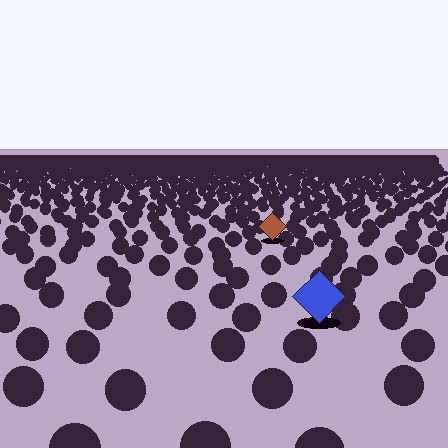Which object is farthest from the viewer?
The brown diamond is farthest from the viewer. It appears smaller and the ground texture around it is denser.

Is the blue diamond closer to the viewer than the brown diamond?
Yes. The blue diamond is closer — you can tell from the texture gradient: the ground texture is coarser near it.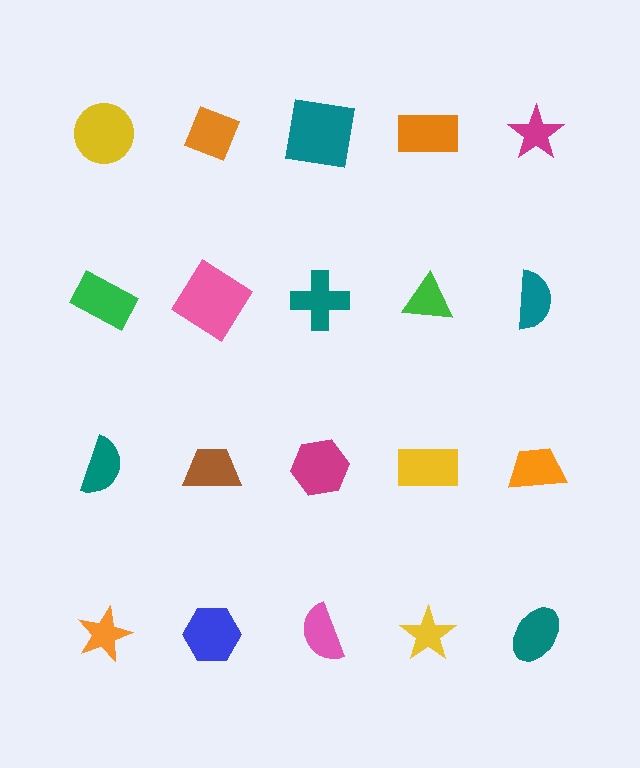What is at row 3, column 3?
A magenta hexagon.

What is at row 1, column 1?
A yellow circle.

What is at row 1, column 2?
An orange diamond.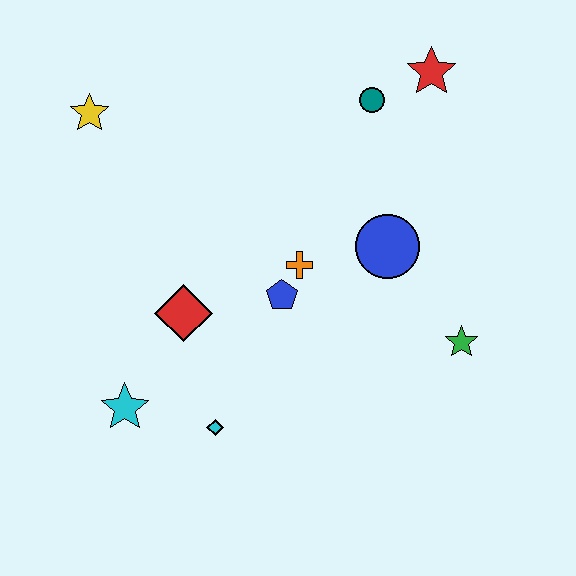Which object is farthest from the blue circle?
The yellow star is farthest from the blue circle.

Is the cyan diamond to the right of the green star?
No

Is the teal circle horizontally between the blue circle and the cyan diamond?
Yes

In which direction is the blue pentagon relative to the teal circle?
The blue pentagon is below the teal circle.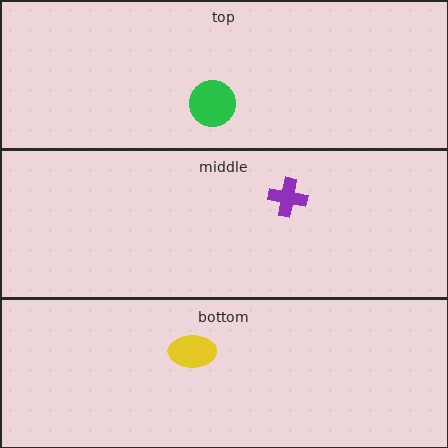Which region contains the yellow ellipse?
The bottom region.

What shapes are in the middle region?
The purple cross.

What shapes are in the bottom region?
The yellow ellipse.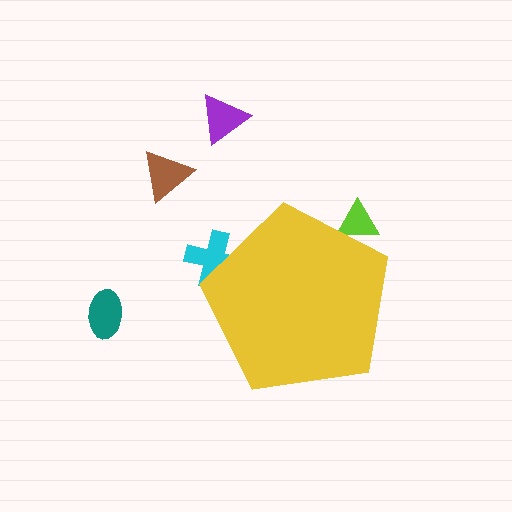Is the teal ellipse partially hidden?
No, the teal ellipse is fully visible.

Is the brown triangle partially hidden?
No, the brown triangle is fully visible.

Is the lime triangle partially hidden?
Yes, the lime triangle is partially hidden behind the yellow pentagon.